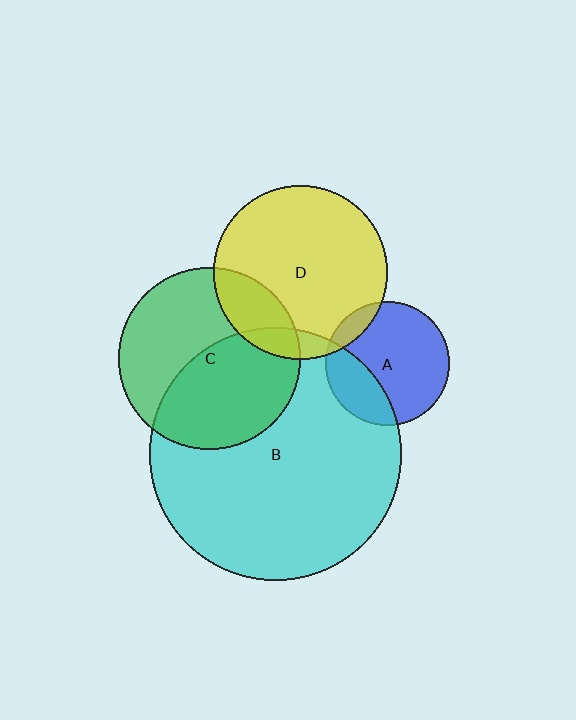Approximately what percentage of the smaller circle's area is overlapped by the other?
Approximately 20%.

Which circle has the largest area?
Circle B (cyan).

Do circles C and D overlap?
Yes.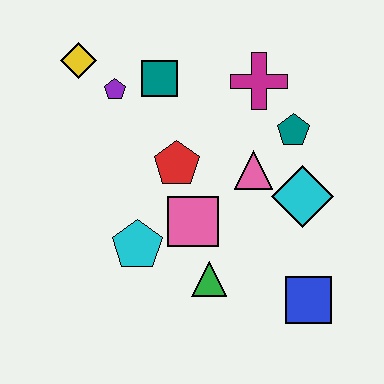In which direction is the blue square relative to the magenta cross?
The blue square is below the magenta cross.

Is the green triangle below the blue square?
No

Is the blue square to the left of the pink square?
No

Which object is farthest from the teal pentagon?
The yellow diamond is farthest from the teal pentagon.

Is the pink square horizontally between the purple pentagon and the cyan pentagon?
No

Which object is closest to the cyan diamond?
The pink triangle is closest to the cyan diamond.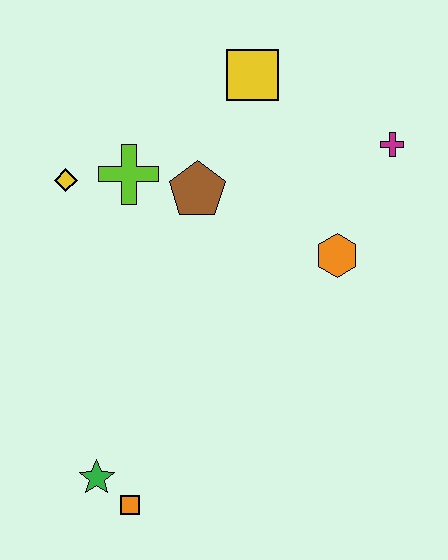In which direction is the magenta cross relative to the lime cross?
The magenta cross is to the right of the lime cross.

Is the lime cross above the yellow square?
No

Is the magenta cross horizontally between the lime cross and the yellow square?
No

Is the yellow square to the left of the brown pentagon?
No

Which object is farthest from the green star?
The magenta cross is farthest from the green star.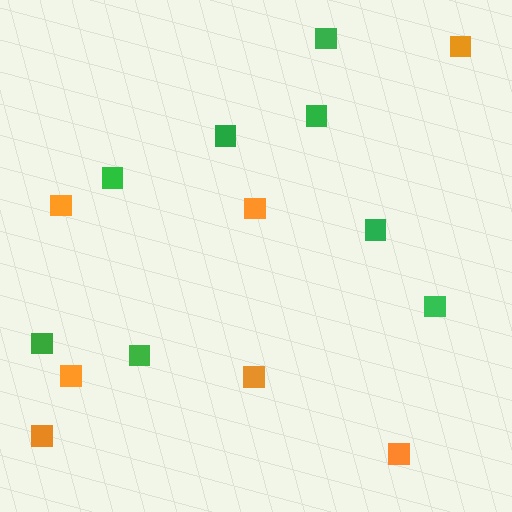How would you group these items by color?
There are 2 groups: one group of orange squares (7) and one group of green squares (8).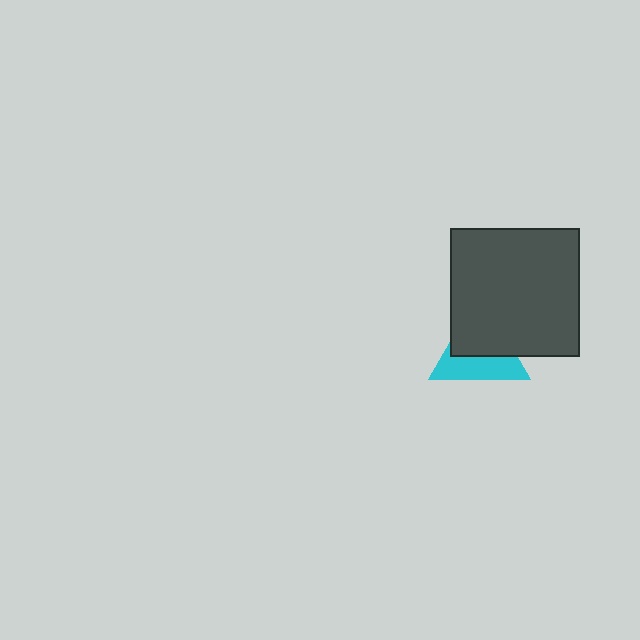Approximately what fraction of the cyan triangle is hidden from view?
Roughly 55% of the cyan triangle is hidden behind the dark gray square.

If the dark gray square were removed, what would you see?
You would see the complete cyan triangle.